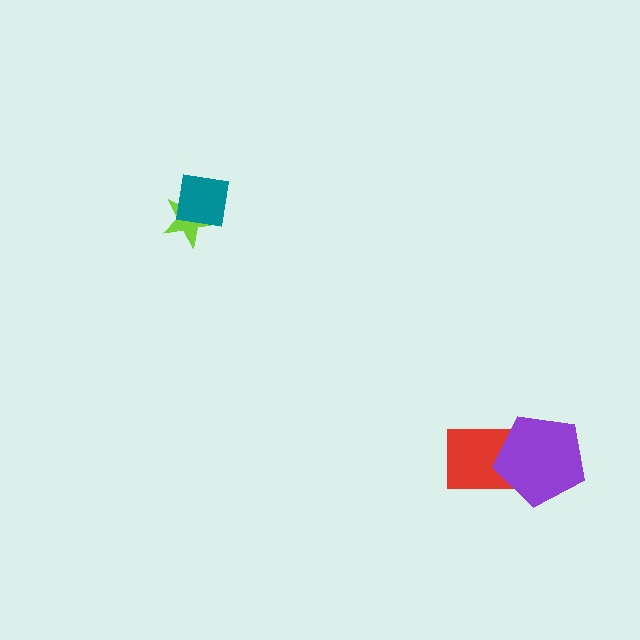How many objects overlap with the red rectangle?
1 object overlaps with the red rectangle.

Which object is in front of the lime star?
The teal square is in front of the lime star.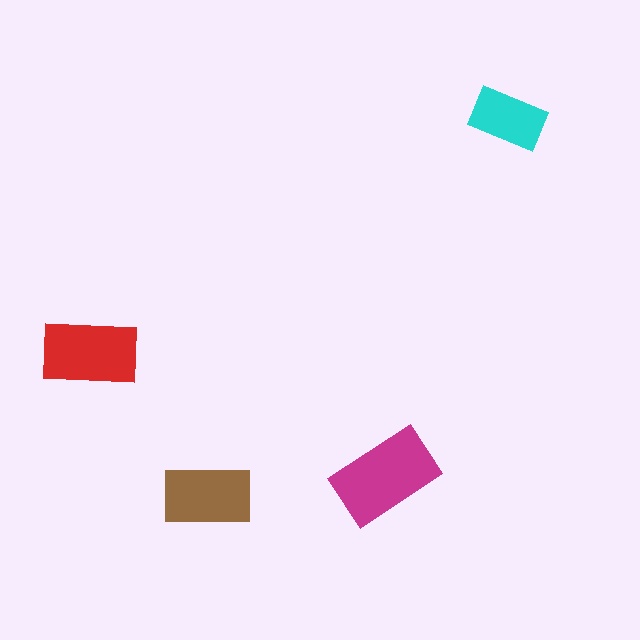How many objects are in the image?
There are 4 objects in the image.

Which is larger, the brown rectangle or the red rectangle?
The red one.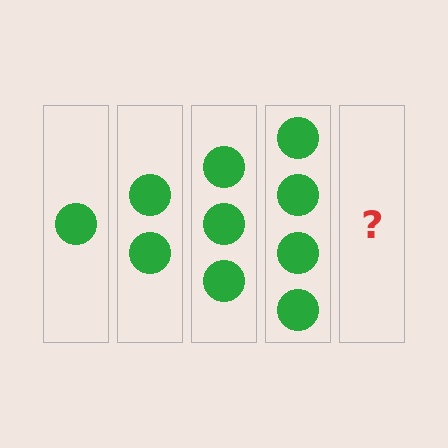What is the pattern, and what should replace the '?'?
The pattern is that each step adds one more circle. The '?' should be 5 circles.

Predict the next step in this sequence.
The next step is 5 circles.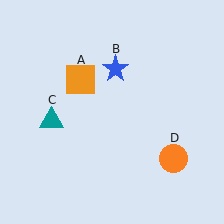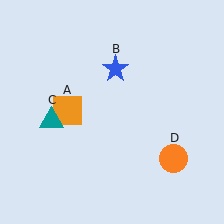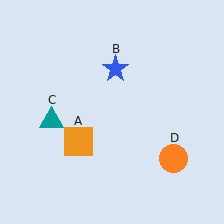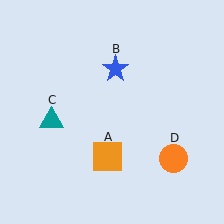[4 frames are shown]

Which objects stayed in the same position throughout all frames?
Blue star (object B) and teal triangle (object C) and orange circle (object D) remained stationary.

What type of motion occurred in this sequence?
The orange square (object A) rotated counterclockwise around the center of the scene.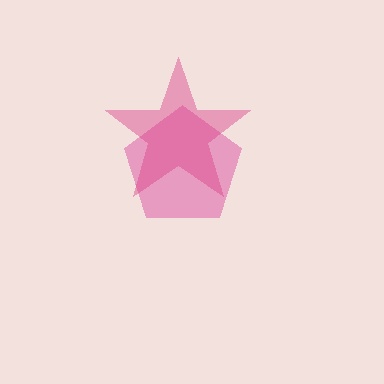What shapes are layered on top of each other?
The layered shapes are: a pink pentagon, a magenta star.